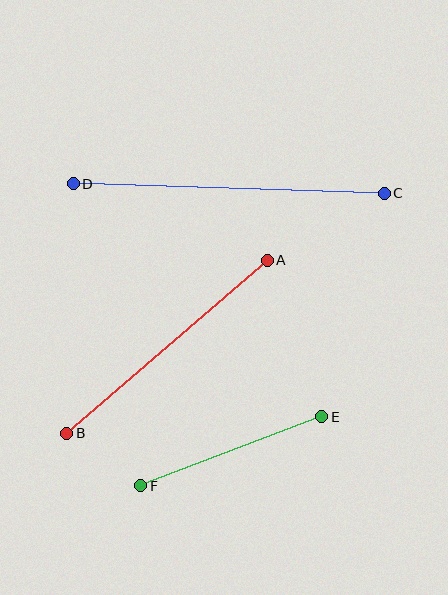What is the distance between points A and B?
The distance is approximately 265 pixels.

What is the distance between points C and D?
The distance is approximately 311 pixels.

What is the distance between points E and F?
The distance is approximately 194 pixels.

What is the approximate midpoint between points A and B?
The midpoint is at approximately (167, 347) pixels.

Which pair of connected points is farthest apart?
Points C and D are farthest apart.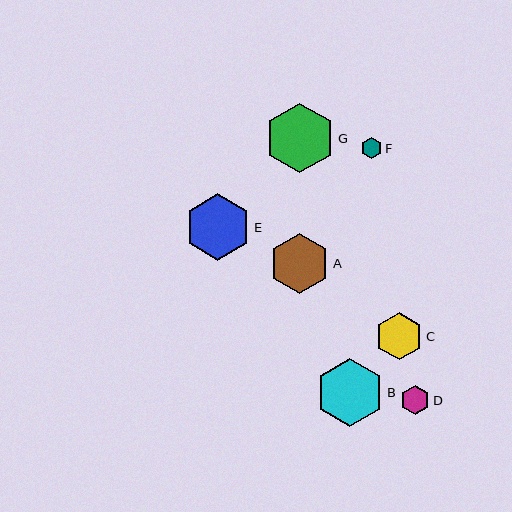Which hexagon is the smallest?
Hexagon F is the smallest with a size of approximately 22 pixels.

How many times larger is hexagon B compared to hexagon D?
Hexagon B is approximately 2.3 times the size of hexagon D.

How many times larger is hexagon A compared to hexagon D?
Hexagon A is approximately 2.0 times the size of hexagon D.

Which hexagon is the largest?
Hexagon G is the largest with a size of approximately 70 pixels.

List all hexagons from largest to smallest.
From largest to smallest: G, B, E, A, C, D, F.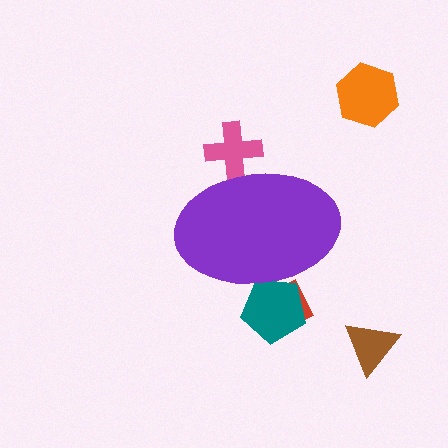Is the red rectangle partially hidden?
Yes, the red rectangle is partially hidden behind the purple ellipse.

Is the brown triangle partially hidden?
No, the brown triangle is fully visible.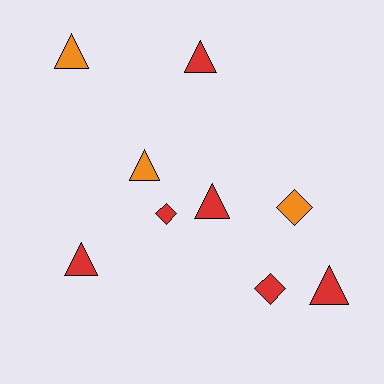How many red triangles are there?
There are 4 red triangles.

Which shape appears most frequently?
Triangle, with 6 objects.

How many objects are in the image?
There are 9 objects.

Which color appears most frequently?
Red, with 6 objects.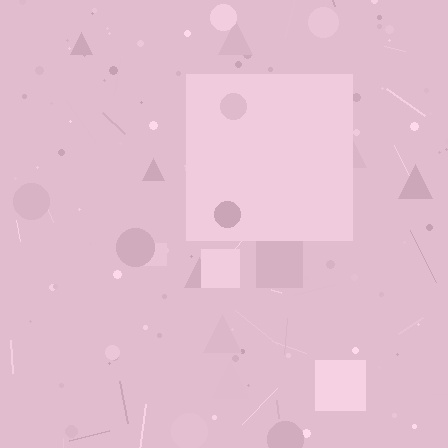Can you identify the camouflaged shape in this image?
The camouflaged shape is a square.